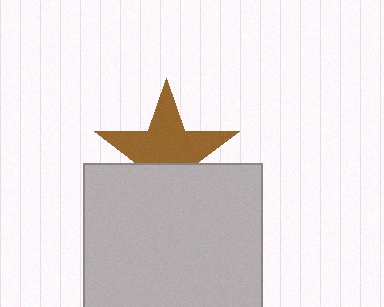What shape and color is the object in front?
The object in front is a light gray square.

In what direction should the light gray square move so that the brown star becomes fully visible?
The light gray square should move down. That is the shortest direction to clear the overlap and leave the brown star fully visible.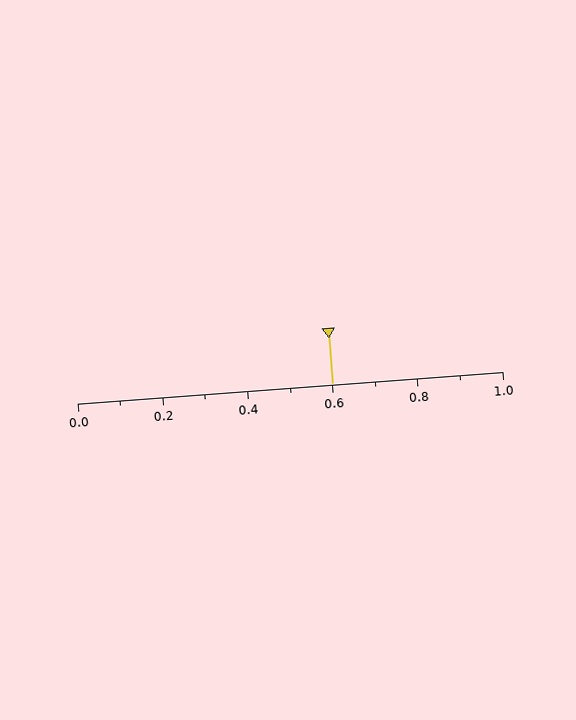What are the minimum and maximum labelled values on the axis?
The axis runs from 0.0 to 1.0.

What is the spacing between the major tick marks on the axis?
The major ticks are spaced 0.2 apart.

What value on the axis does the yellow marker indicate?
The marker indicates approximately 0.6.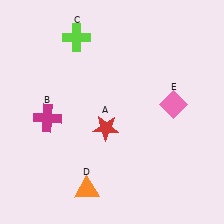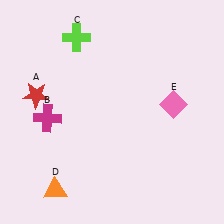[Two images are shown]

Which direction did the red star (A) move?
The red star (A) moved left.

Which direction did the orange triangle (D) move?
The orange triangle (D) moved left.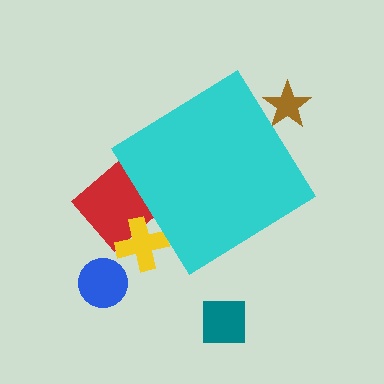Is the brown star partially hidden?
Yes, the brown star is partially hidden behind the cyan diamond.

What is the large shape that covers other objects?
A cyan diamond.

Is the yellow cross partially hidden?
Yes, the yellow cross is partially hidden behind the cyan diamond.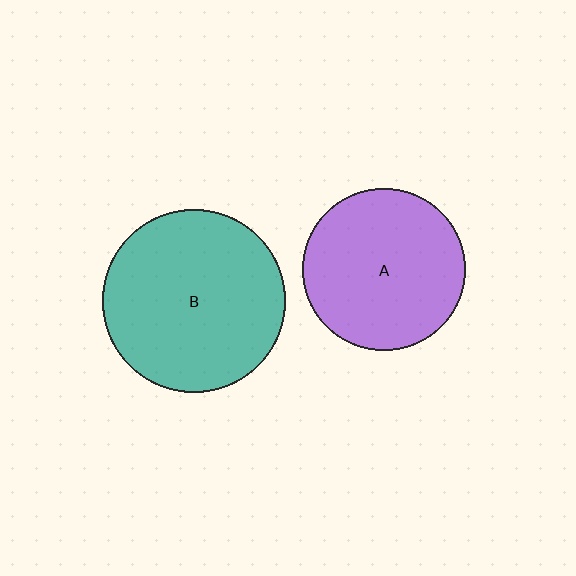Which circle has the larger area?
Circle B (teal).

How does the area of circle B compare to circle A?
Approximately 1.3 times.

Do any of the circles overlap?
No, none of the circles overlap.